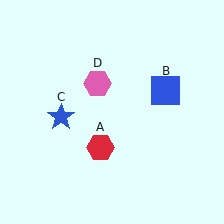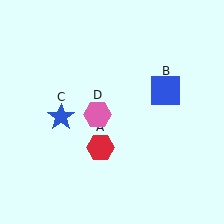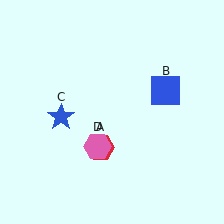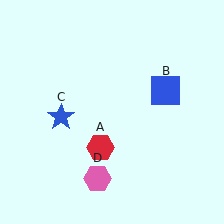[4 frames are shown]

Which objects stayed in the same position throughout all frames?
Red hexagon (object A) and blue square (object B) and blue star (object C) remained stationary.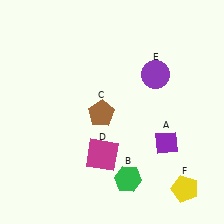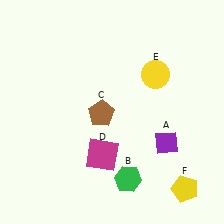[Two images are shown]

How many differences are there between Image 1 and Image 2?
There is 1 difference between the two images.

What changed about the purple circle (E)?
In Image 1, E is purple. In Image 2, it changed to yellow.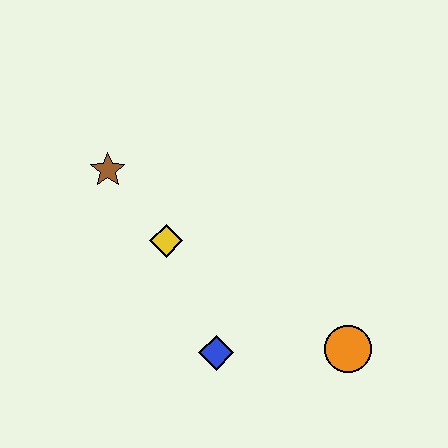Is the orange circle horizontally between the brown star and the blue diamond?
No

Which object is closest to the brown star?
The yellow diamond is closest to the brown star.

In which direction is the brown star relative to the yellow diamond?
The brown star is above the yellow diamond.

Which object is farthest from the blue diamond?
The brown star is farthest from the blue diamond.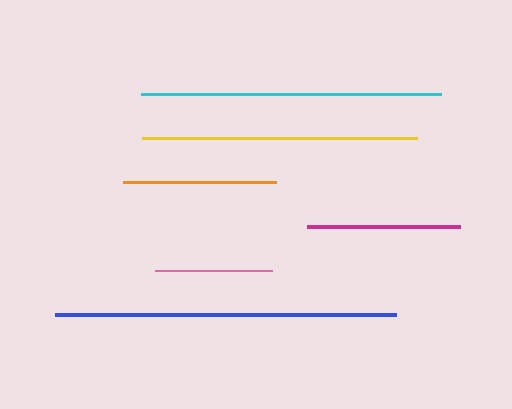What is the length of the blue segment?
The blue segment is approximately 342 pixels long.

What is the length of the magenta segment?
The magenta segment is approximately 153 pixels long.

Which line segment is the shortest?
The pink line is the shortest at approximately 116 pixels.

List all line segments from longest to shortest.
From longest to shortest: blue, cyan, yellow, magenta, orange, pink.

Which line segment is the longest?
The blue line is the longest at approximately 342 pixels.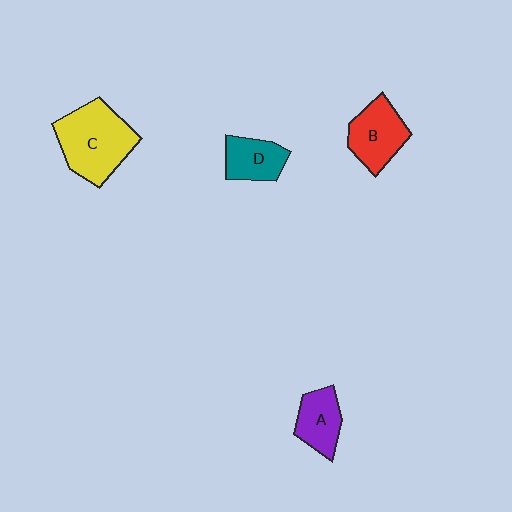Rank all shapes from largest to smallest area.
From largest to smallest: C (yellow), B (red), A (purple), D (teal).